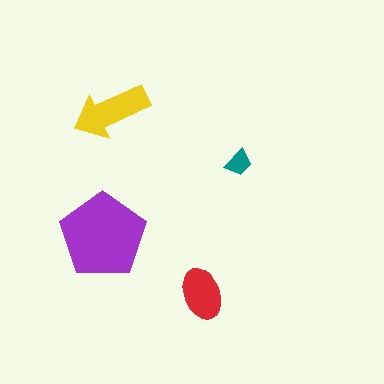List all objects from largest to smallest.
The purple pentagon, the yellow arrow, the red ellipse, the teal trapezoid.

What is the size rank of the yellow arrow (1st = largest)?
2nd.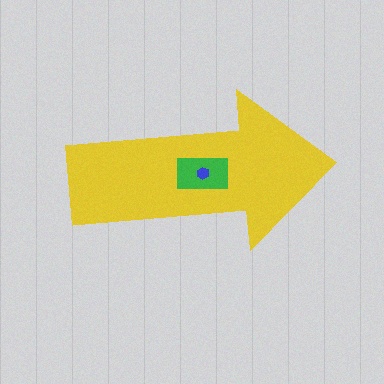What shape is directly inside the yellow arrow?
The green rectangle.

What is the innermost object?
The blue hexagon.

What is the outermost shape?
The yellow arrow.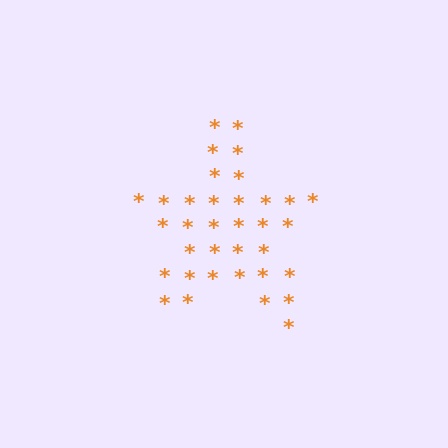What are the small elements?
The small elements are asterisks.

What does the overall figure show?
The overall figure shows a star.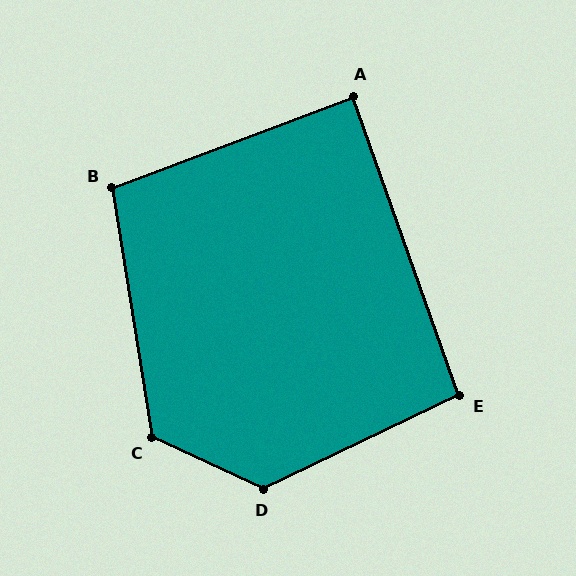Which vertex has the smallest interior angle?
A, at approximately 89 degrees.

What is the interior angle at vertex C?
Approximately 124 degrees (obtuse).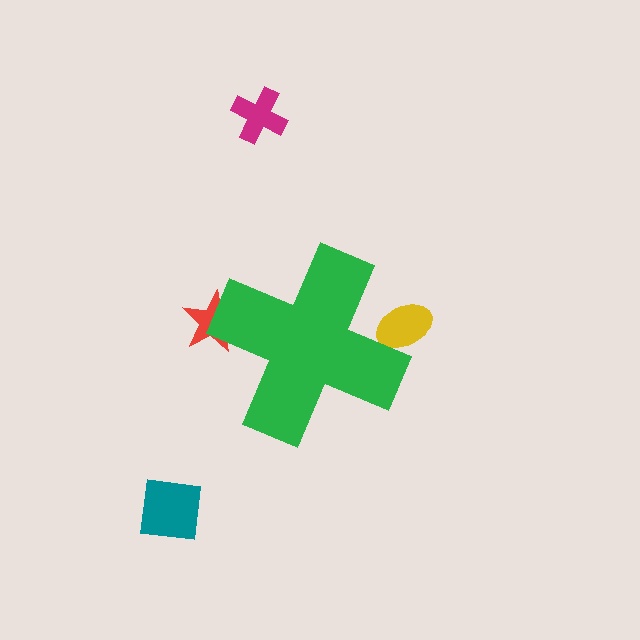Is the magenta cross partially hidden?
No, the magenta cross is fully visible.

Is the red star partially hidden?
Yes, the red star is partially hidden behind the green cross.